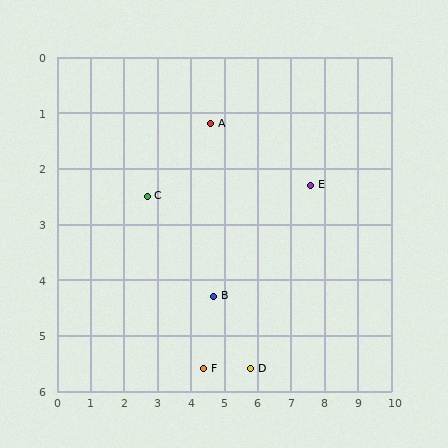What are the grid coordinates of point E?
Point E is at approximately (7.6, 2.3).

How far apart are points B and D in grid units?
Points B and D are about 1.7 grid units apart.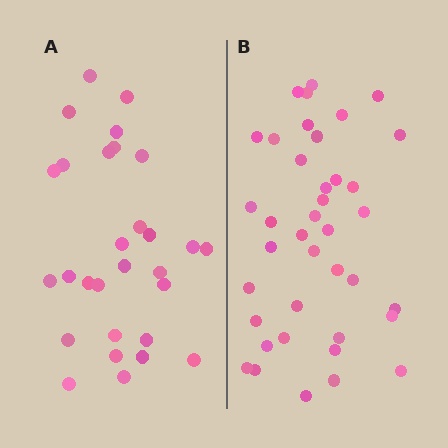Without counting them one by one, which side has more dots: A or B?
Region B (the right region) has more dots.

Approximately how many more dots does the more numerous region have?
Region B has roughly 10 or so more dots than region A.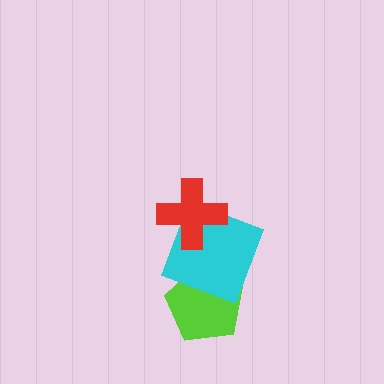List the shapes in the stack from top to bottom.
From top to bottom: the red cross, the cyan square, the lime pentagon.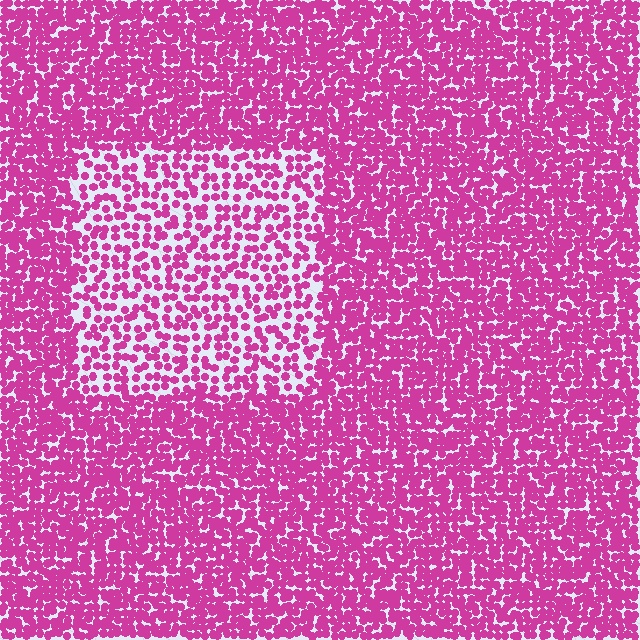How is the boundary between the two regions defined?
The boundary is defined by a change in element density (approximately 2.0x ratio). All elements are the same color, size, and shape.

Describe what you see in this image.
The image contains small magenta elements arranged at two different densities. A rectangle-shaped region is visible where the elements are less densely packed than the surrounding area.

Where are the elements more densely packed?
The elements are more densely packed outside the rectangle boundary.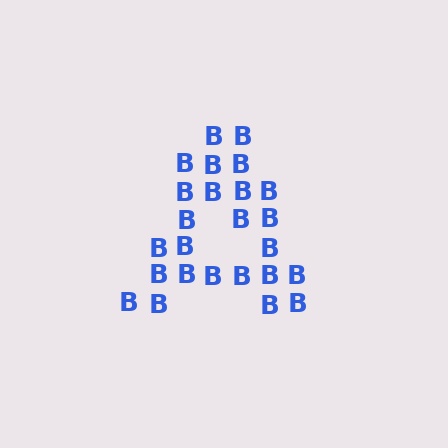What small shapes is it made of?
It is made of small letter B's.